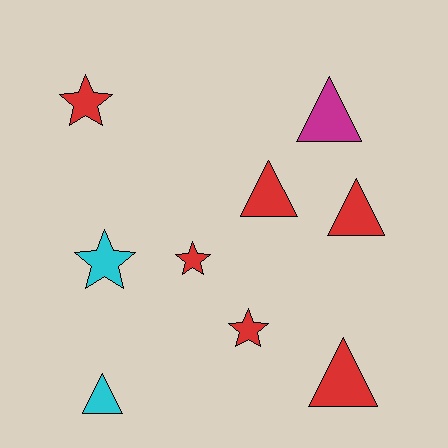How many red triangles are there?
There are 3 red triangles.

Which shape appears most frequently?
Triangle, with 5 objects.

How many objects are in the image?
There are 9 objects.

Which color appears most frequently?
Red, with 6 objects.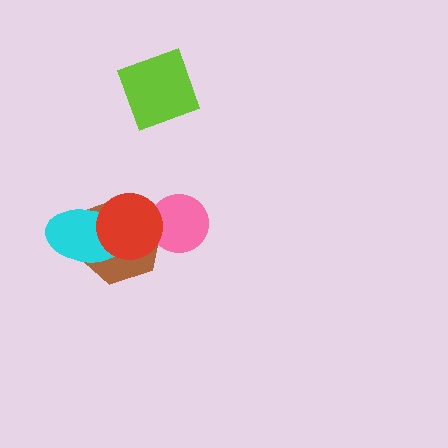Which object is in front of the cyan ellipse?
The red circle is in front of the cyan ellipse.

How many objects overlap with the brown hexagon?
3 objects overlap with the brown hexagon.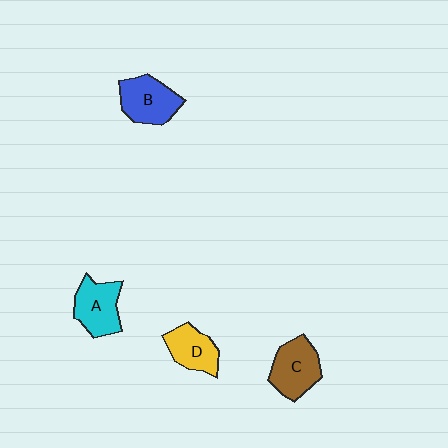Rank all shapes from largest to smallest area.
From largest to smallest: C (brown), B (blue), A (cyan), D (yellow).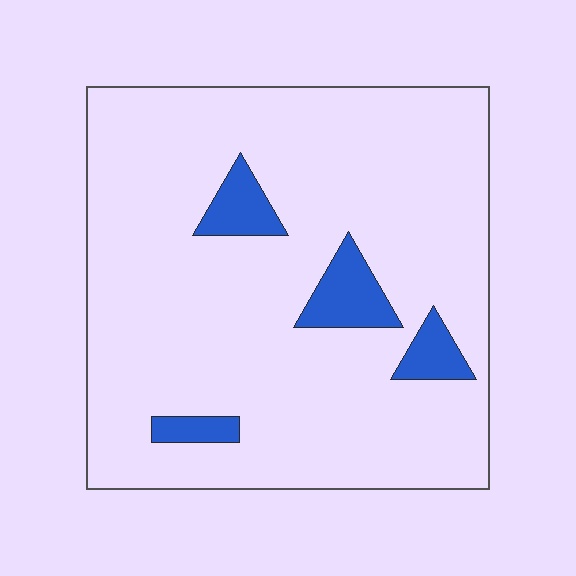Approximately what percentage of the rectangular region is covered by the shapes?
Approximately 10%.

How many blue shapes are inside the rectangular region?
4.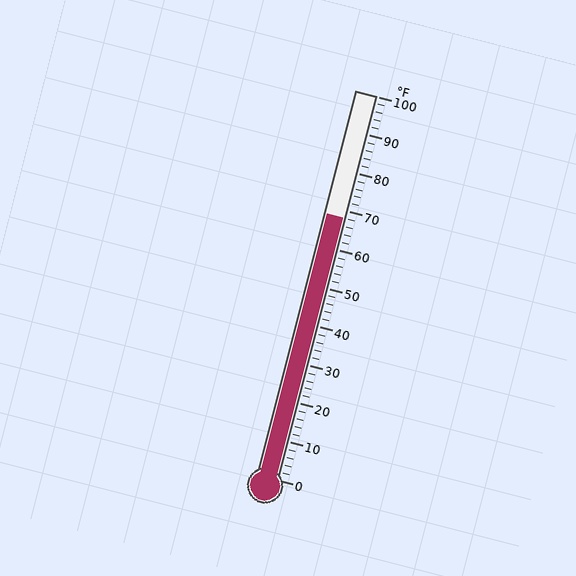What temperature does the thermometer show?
The thermometer shows approximately 68°F.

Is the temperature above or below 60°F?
The temperature is above 60°F.